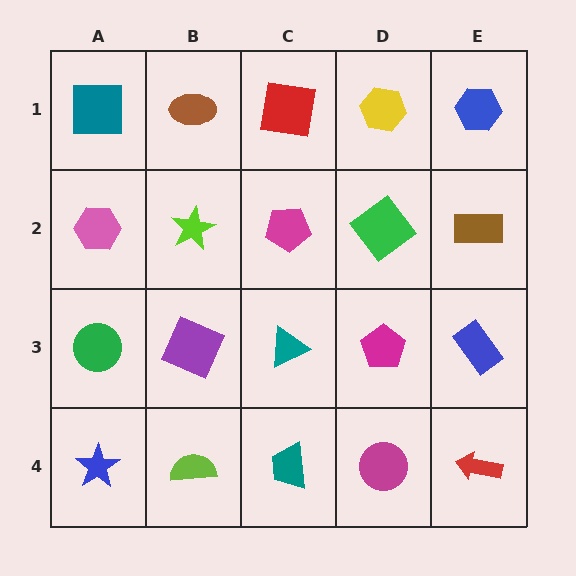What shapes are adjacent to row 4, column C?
A teal triangle (row 3, column C), a lime semicircle (row 4, column B), a magenta circle (row 4, column D).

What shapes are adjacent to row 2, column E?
A blue hexagon (row 1, column E), a blue rectangle (row 3, column E), a green diamond (row 2, column D).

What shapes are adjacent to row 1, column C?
A magenta pentagon (row 2, column C), a brown ellipse (row 1, column B), a yellow hexagon (row 1, column D).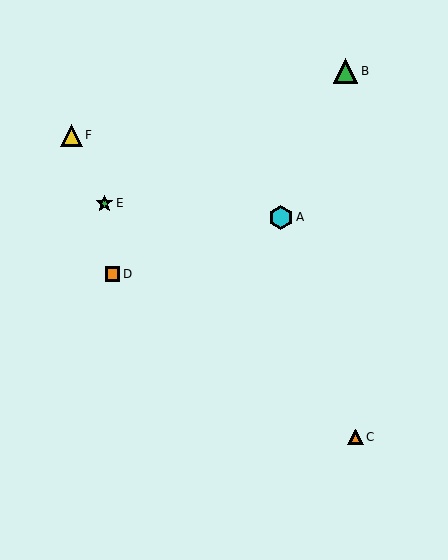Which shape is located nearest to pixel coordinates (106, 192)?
The green star (labeled E) at (104, 203) is nearest to that location.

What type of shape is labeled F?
Shape F is a yellow triangle.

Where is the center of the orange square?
The center of the orange square is at (112, 274).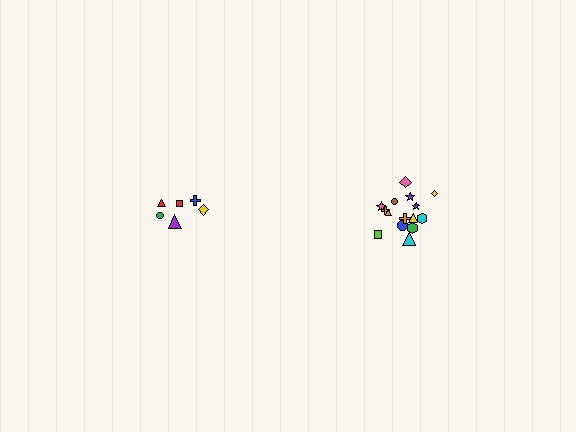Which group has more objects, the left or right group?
The right group.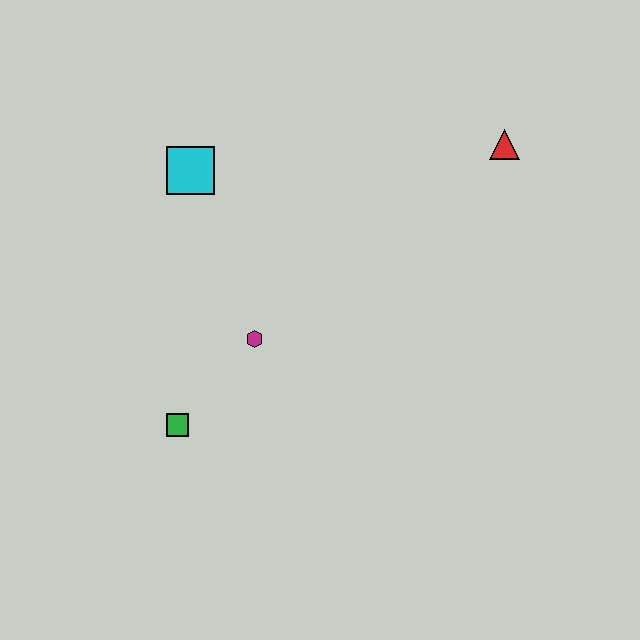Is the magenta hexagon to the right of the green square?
Yes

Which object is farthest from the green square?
The red triangle is farthest from the green square.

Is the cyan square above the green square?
Yes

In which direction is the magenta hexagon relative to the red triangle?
The magenta hexagon is to the left of the red triangle.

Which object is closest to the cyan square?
The magenta hexagon is closest to the cyan square.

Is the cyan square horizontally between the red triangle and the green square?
Yes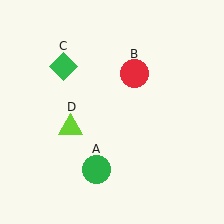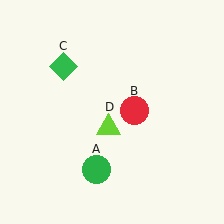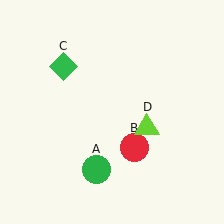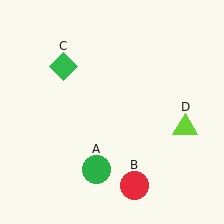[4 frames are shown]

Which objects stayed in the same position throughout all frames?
Green circle (object A) and green diamond (object C) remained stationary.